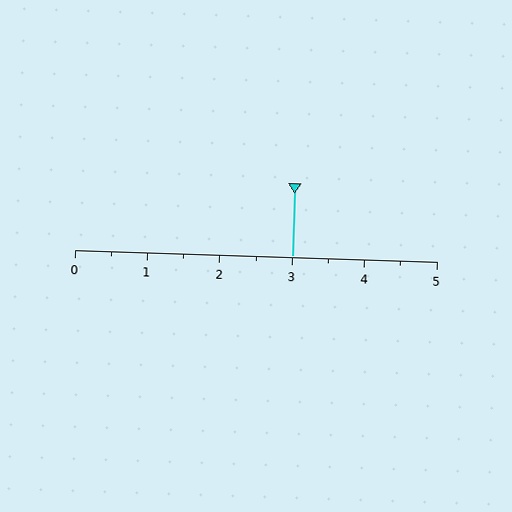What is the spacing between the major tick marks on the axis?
The major ticks are spaced 1 apart.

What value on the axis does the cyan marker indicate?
The marker indicates approximately 3.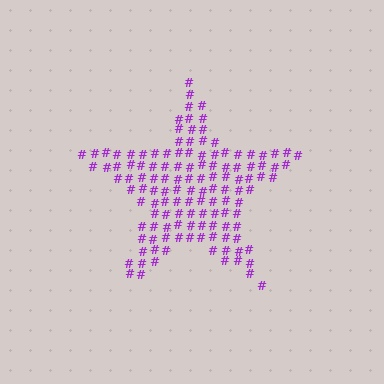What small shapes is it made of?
It is made of small hash symbols.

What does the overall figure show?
The overall figure shows a star.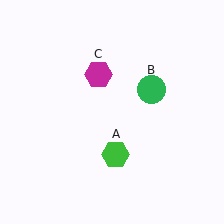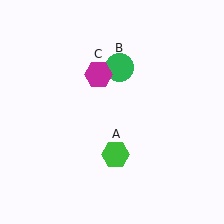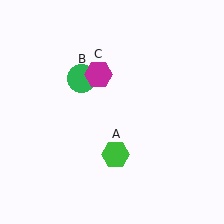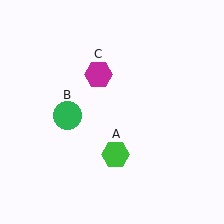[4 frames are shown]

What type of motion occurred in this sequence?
The green circle (object B) rotated counterclockwise around the center of the scene.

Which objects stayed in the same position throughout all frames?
Green hexagon (object A) and magenta hexagon (object C) remained stationary.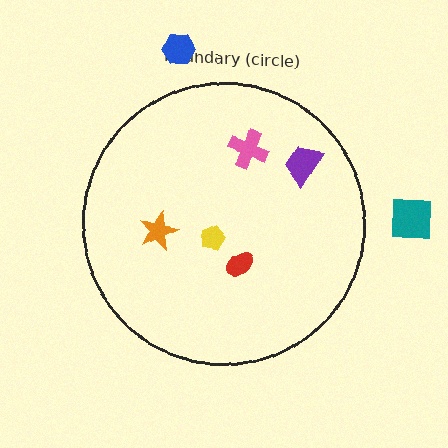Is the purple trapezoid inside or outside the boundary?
Inside.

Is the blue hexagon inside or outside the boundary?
Outside.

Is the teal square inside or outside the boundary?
Outside.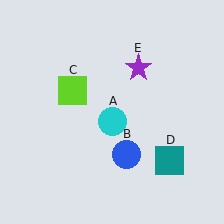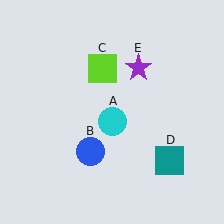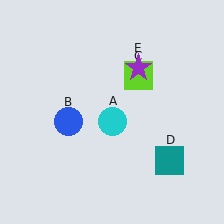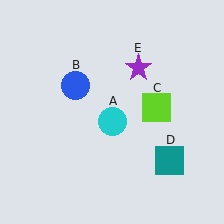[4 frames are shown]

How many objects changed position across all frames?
2 objects changed position: blue circle (object B), lime square (object C).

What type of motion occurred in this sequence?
The blue circle (object B), lime square (object C) rotated clockwise around the center of the scene.